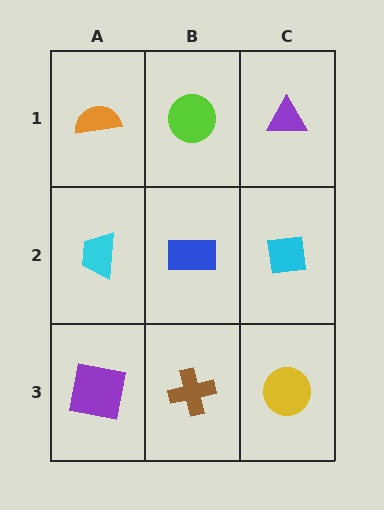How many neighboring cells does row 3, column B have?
3.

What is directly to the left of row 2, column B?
A cyan trapezoid.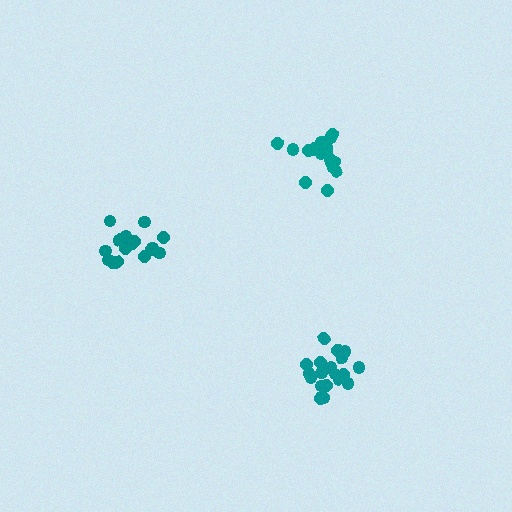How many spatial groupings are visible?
There are 3 spatial groupings.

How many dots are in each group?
Group 1: 18 dots, Group 2: 18 dots, Group 3: 20 dots (56 total).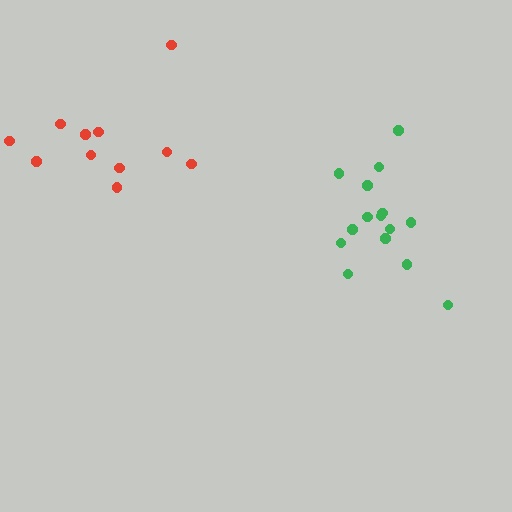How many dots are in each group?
Group 1: 15 dots, Group 2: 11 dots (26 total).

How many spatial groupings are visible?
There are 2 spatial groupings.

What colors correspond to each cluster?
The clusters are colored: green, red.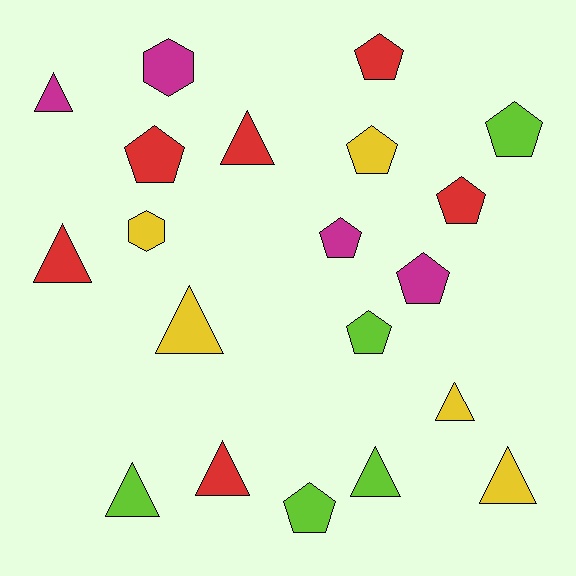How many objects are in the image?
There are 20 objects.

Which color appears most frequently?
Red, with 6 objects.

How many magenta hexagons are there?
There is 1 magenta hexagon.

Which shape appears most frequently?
Pentagon, with 9 objects.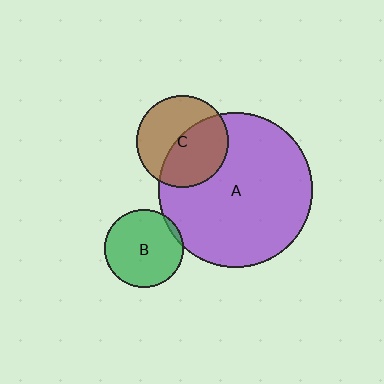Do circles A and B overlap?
Yes.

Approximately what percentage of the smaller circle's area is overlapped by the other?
Approximately 5%.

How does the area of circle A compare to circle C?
Approximately 2.8 times.